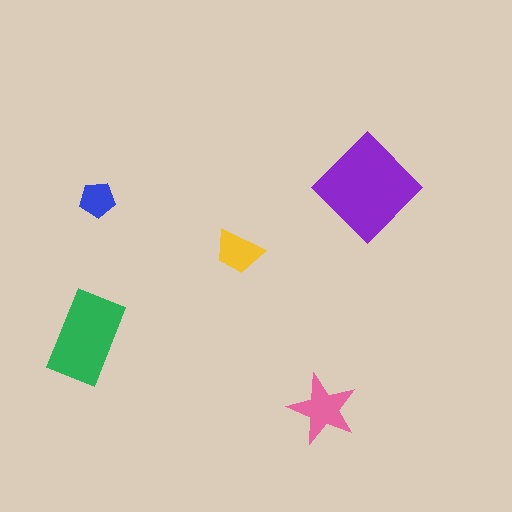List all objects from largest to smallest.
The purple diamond, the green rectangle, the pink star, the yellow trapezoid, the blue pentagon.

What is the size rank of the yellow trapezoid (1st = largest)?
4th.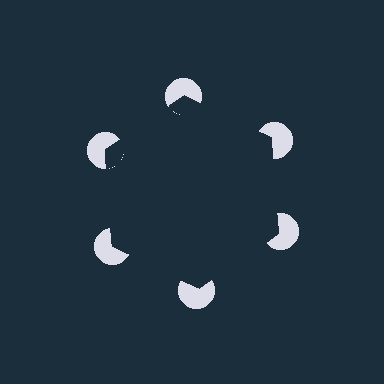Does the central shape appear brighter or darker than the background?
It typically appears slightly darker than the background, even though no actual brightness change is drawn.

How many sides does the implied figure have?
6 sides.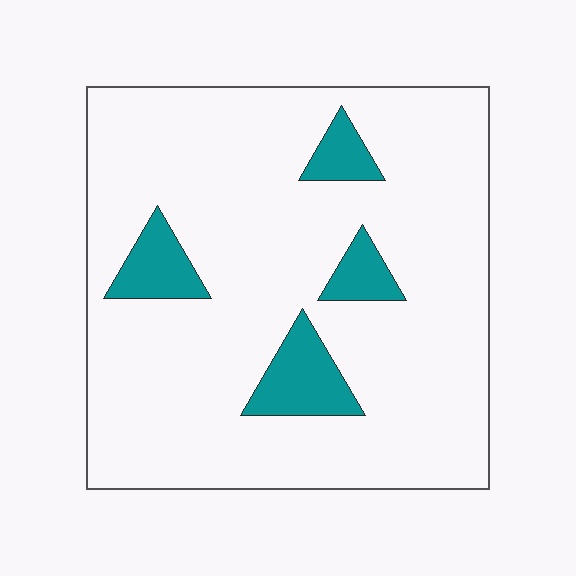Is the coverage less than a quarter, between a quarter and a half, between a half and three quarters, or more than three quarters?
Less than a quarter.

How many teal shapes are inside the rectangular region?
4.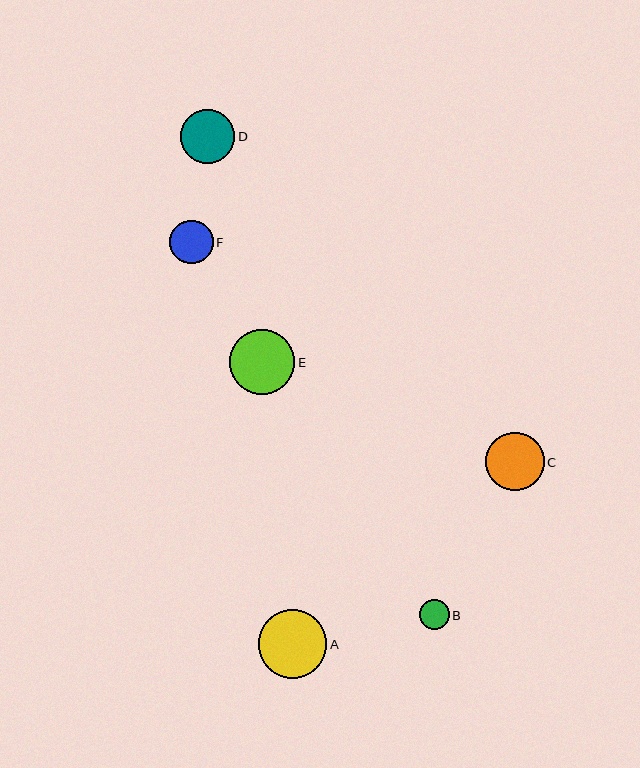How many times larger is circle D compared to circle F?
Circle D is approximately 1.2 times the size of circle F.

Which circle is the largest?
Circle A is the largest with a size of approximately 69 pixels.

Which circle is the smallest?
Circle B is the smallest with a size of approximately 30 pixels.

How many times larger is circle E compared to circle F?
Circle E is approximately 1.5 times the size of circle F.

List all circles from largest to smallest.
From largest to smallest: A, E, C, D, F, B.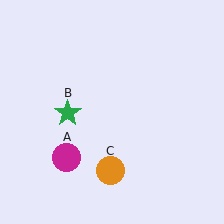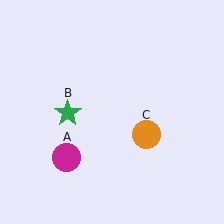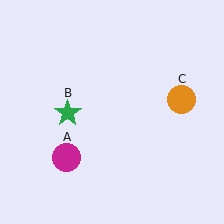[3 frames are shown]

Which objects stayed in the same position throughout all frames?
Magenta circle (object A) and green star (object B) remained stationary.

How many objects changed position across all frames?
1 object changed position: orange circle (object C).